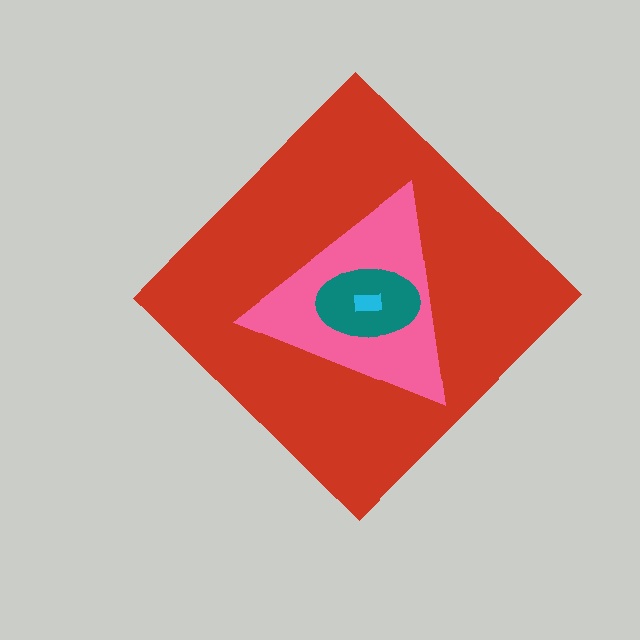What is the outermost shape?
The red diamond.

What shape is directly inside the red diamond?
The pink triangle.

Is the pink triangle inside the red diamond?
Yes.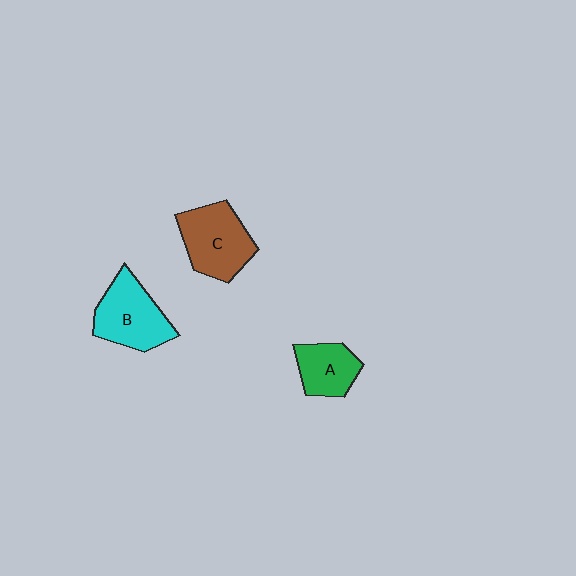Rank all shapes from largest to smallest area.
From largest to smallest: C (brown), B (cyan), A (green).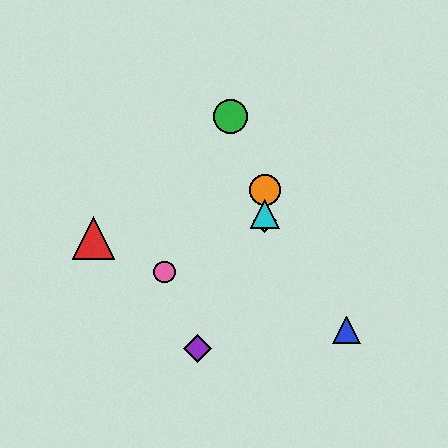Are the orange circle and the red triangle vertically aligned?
No, the orange circle is at x≈265 and the red triangle is at x≈94.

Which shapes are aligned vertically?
The yellow diamond, the orange circle, the cyan triangle are aligned vertically.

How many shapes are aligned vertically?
3 shapes (the yellow diamond, the orange circle, the cyan triangle) are aligned vertically.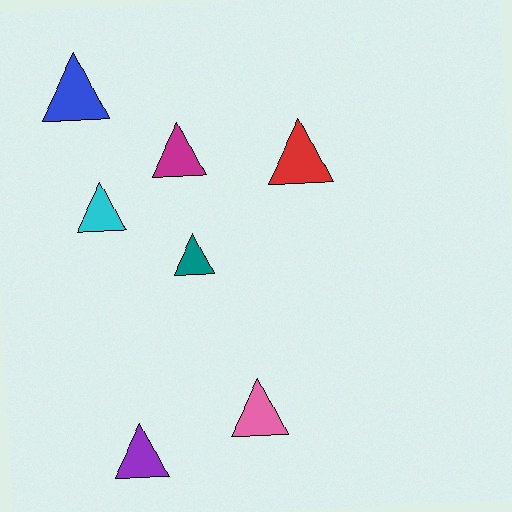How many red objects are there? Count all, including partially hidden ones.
There is 1 red object.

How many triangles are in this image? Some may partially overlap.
There are 7 triangles.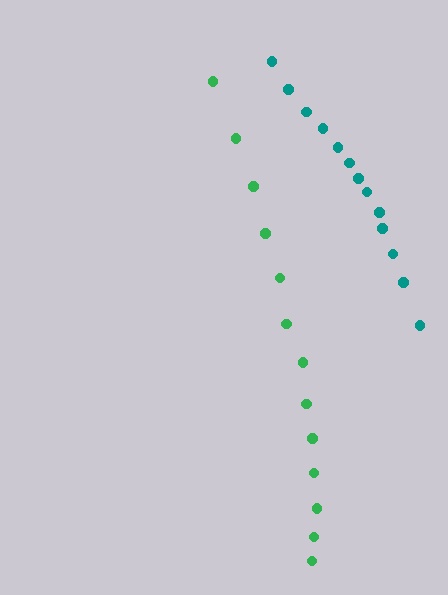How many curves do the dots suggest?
There are 2 distinct paths.